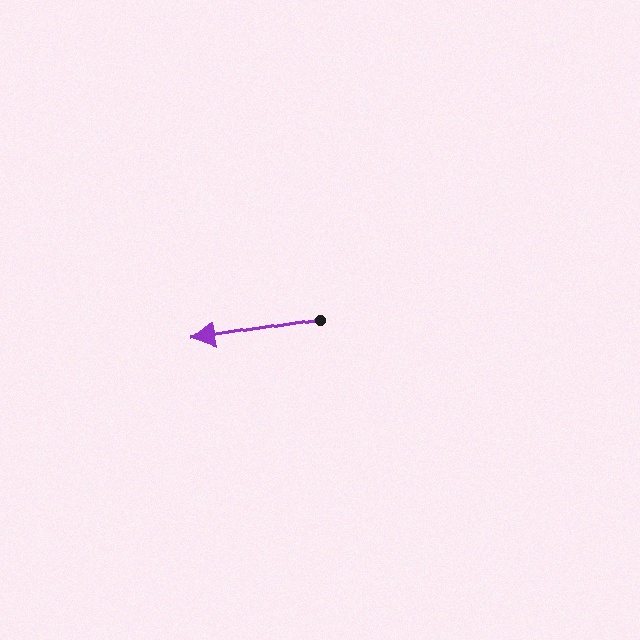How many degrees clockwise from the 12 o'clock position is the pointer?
Approximately 260 degrees.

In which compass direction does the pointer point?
West.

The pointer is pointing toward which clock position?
Roughly 9 o'clock.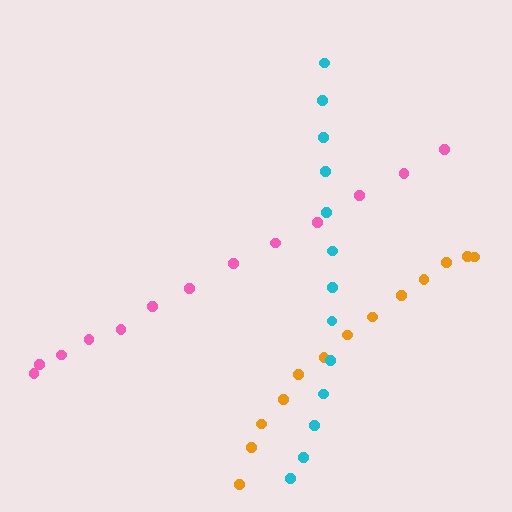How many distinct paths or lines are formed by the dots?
There are 3 distinct paths.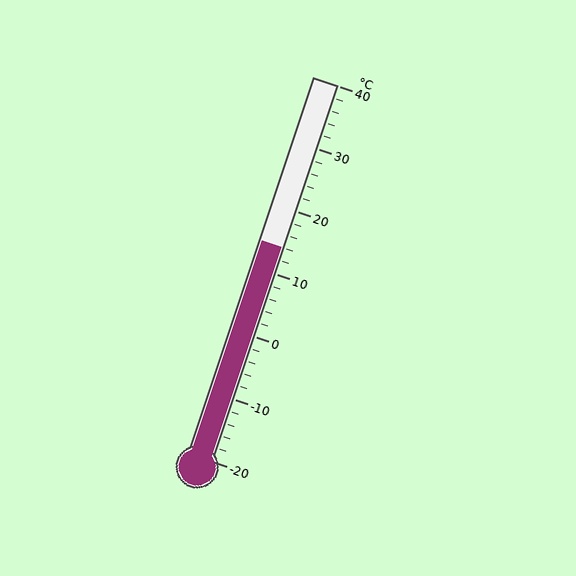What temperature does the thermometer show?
The thermometer shows approximately 14°C.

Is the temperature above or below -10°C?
The temperature is above -10°C.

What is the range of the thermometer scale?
The thermometer scale ranges from -20°C to 40°C.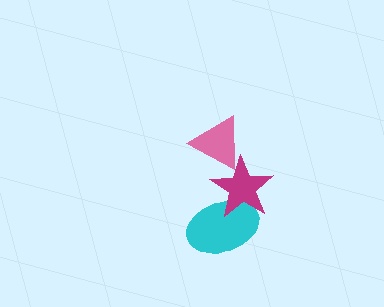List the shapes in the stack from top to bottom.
From top to bottom: the pink triangle, the magenta star, the cyan ellipse.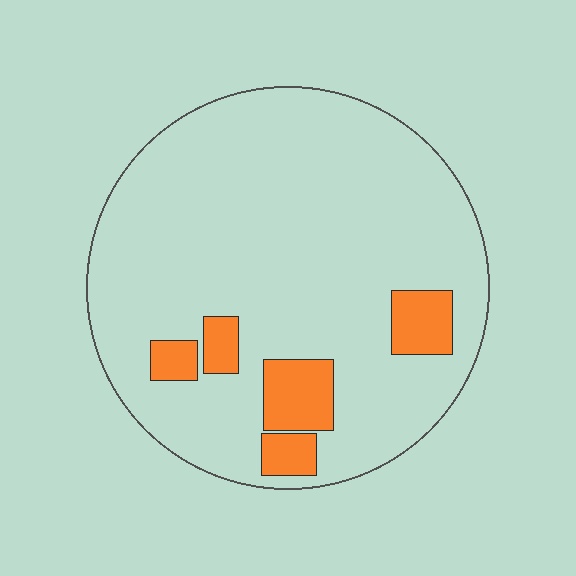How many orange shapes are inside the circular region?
5.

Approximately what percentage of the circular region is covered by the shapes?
Approximately 10%.